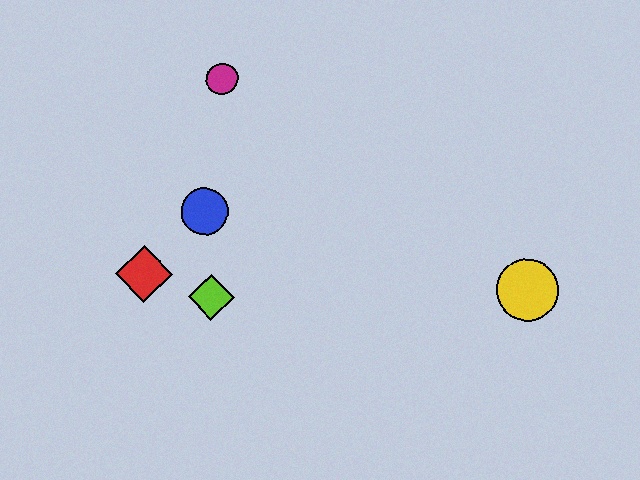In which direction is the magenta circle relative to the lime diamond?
The magenta circle is above the lime diamond.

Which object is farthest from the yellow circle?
The red diamond is farthest from the yellow circle.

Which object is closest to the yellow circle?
The lime diamond is closest to the yellow circle.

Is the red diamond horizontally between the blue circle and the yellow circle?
No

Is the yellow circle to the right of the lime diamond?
Yes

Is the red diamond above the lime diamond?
Yes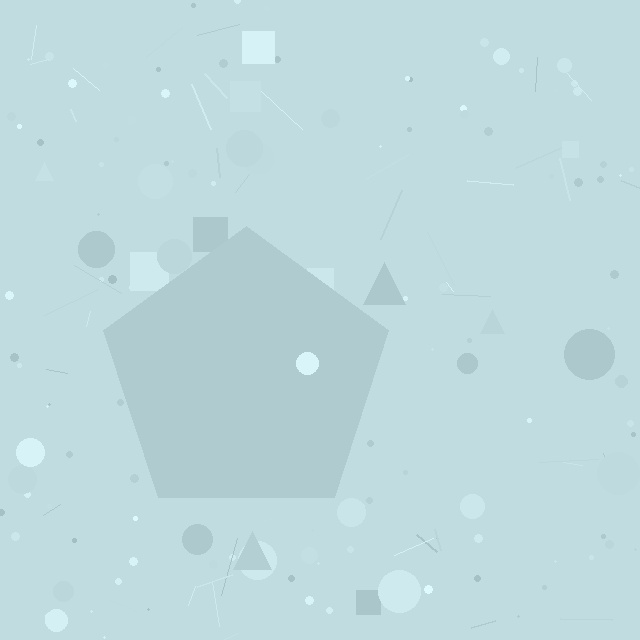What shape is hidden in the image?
A pentagon is hidden in the image.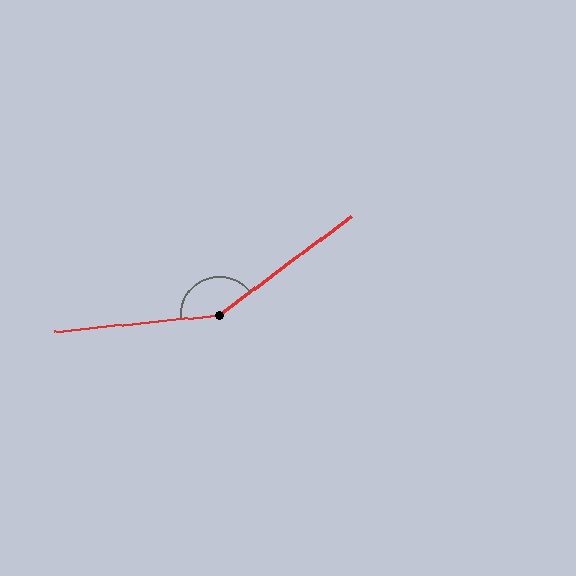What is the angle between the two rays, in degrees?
Approximately 149 degrees.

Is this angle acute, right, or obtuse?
It is obtuse.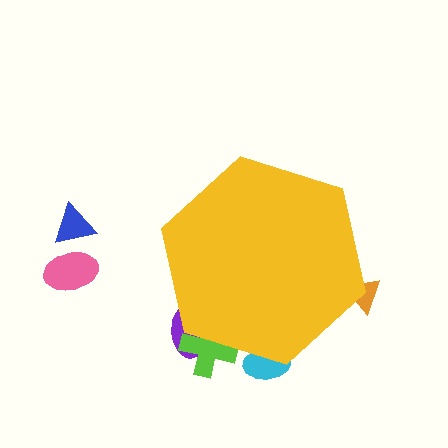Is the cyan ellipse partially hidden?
Yes, the cyan ellipse is partially hidden behind the yellow hexagon.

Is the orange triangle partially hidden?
Yes, the orange triangle is partially hidden behind the yellow hexagon.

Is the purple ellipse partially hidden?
Yes, the purple ellipse is partially hidden behind the yellow hexagon.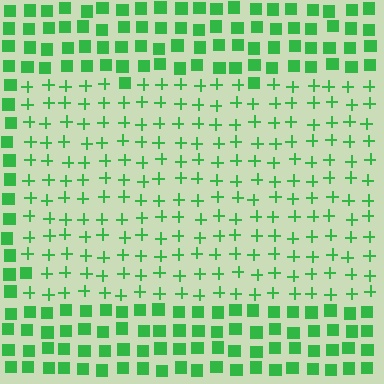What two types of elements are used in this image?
The image uses plus signs inside the rectangle region and squares outside it.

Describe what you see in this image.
The image is filled with small green elements arranged in a uniform grid. A rectangle-shaped region contains plus signs, while the surrounding area contains squares. The boundary is defined purely by the change in element shape.